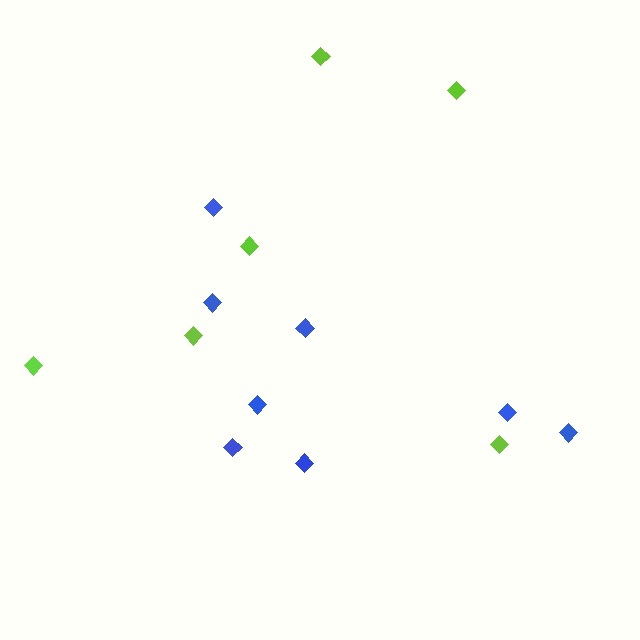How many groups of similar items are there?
There are 2 groups: one group of lime diamonds (6) and one group of blue diamonds (8).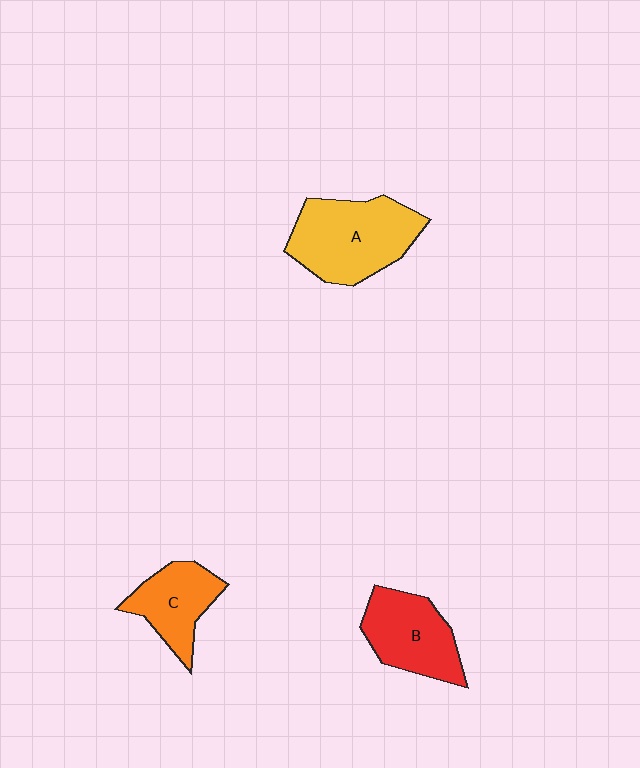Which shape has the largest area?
Shape A (yellow).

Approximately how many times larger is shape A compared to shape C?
Approximately 1.6 times.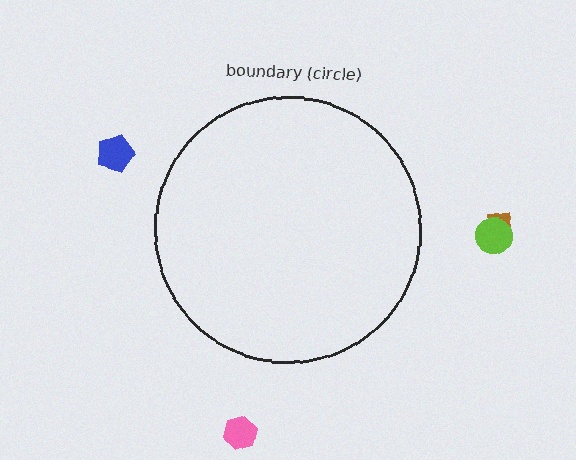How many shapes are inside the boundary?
0 inside, 4 outside.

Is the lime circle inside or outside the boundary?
Outside.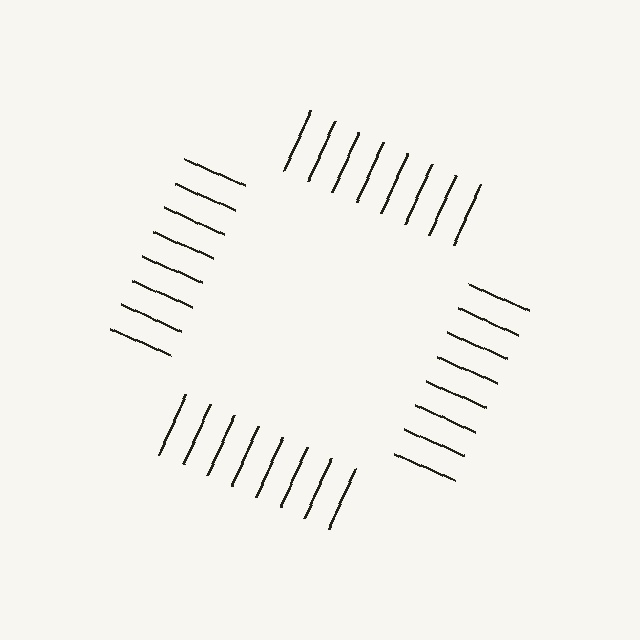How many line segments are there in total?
32 — 8 along each of the 4 edges.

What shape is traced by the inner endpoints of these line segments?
An illusory square — the line segments terminate on its edges but no continuous stroke is drawn.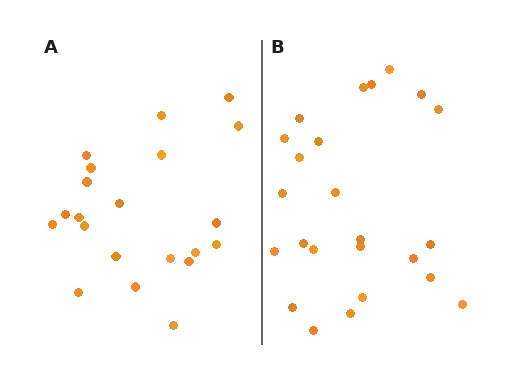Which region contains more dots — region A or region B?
Region B (the right region) has more dots.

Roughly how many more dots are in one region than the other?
Region B has just a few more — roughly 2 or 3 more dots than region A.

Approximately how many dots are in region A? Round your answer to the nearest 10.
About 20 dots. (The exact count is 21, which rounds to 20.)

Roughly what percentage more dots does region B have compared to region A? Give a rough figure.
About 15% more.